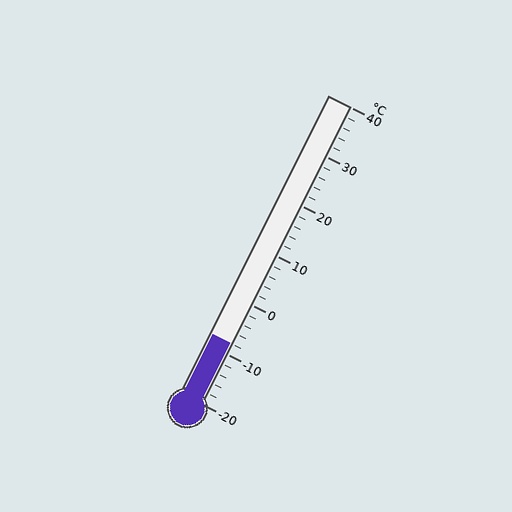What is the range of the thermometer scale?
The thermometer scale ranges from -20°C to 40°C.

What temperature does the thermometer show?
The thermometer shows approximately -8°C.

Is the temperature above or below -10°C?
The temperature is above -10°C.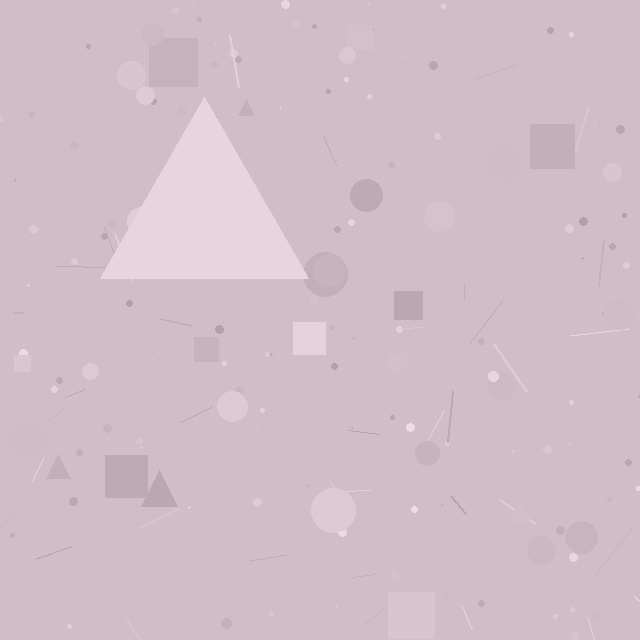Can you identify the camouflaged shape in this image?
The camouflaged shape is a triangle.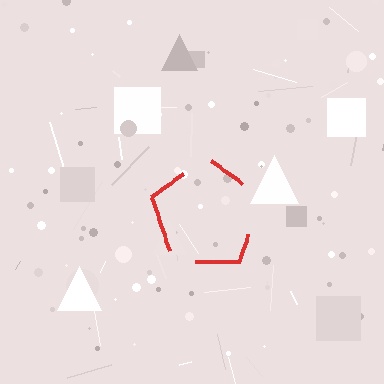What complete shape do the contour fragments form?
The contour fragments form a pentagon.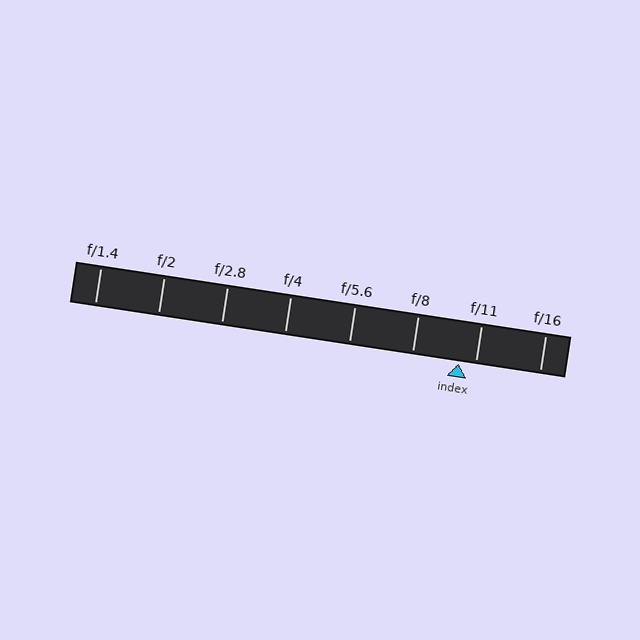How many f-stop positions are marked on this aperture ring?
There are 8 f-stop positions marked.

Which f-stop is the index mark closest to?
The index mark is closest to f/11.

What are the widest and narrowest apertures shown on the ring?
The widest aperture shown is f/1.4 and the narrowest is f/16.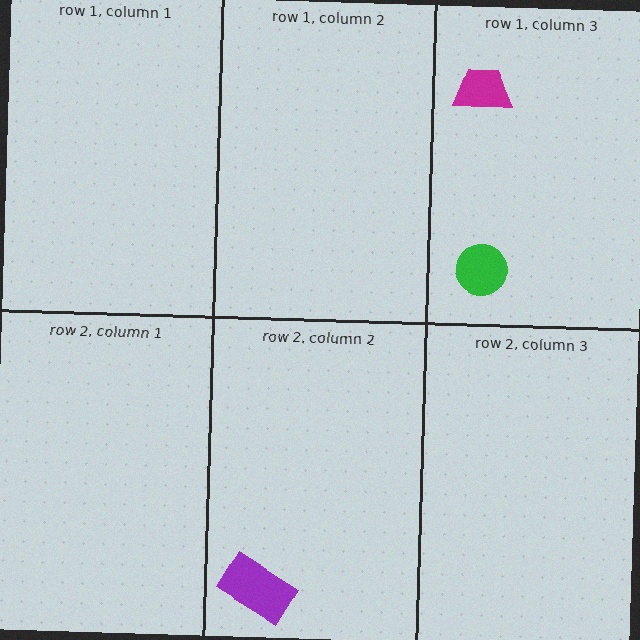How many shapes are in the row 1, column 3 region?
2.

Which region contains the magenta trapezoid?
The row 1, column 3 region.